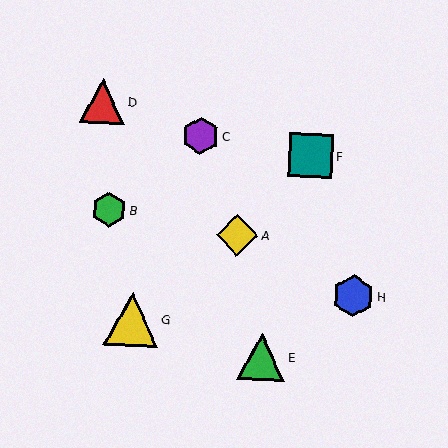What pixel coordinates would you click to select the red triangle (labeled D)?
Click at (102, 101) to select the red triangle D.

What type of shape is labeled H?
Shape H is a blue hexagon.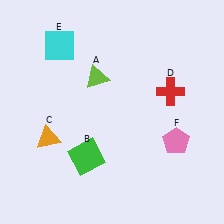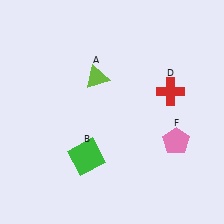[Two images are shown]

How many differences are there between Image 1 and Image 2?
There are 2 differences between the two images.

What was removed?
The cyan square (E), the orange triangle (C) were removed in Image 2.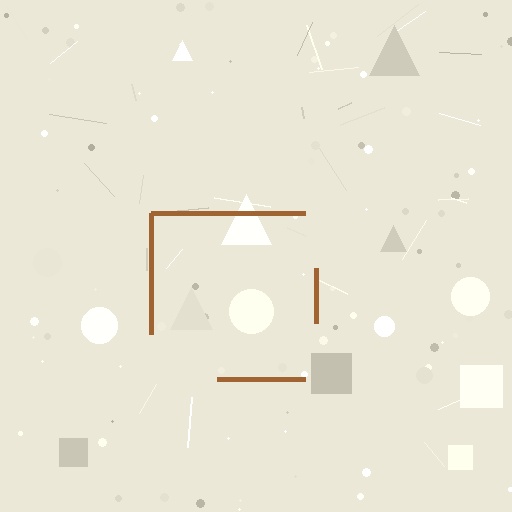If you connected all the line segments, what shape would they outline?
They would outline a square.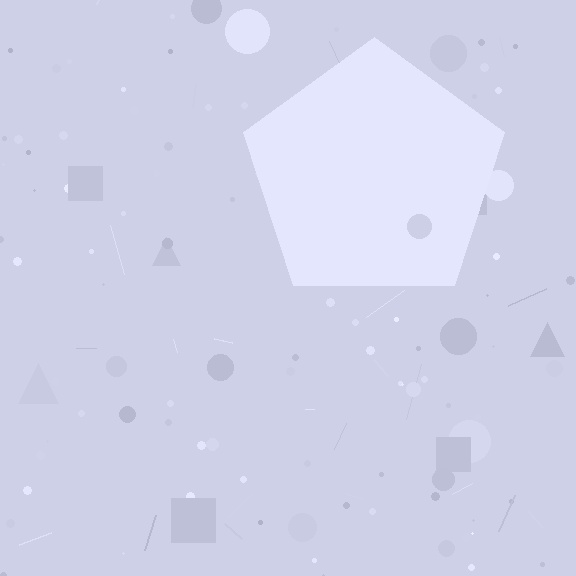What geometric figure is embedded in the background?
A pentagon is embedded in the background.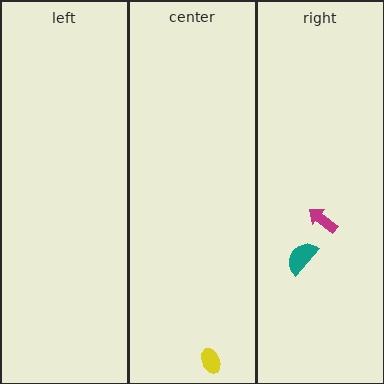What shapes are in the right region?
The magenta arrow, the teal semicircle.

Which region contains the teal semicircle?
The right region.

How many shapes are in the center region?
1.